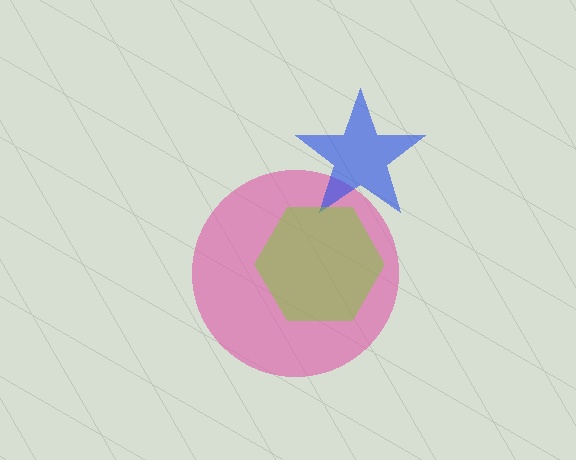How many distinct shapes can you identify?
There are 3 distinct shapes: a pink circle, a blue star, a lime hexagon.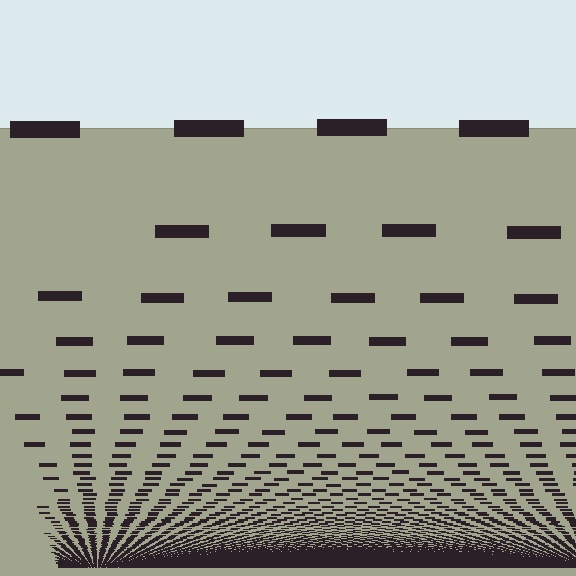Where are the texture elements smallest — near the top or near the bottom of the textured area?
Near the bottom.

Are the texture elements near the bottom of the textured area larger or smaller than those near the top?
Smaller. The gradient is inverted — elements near the bottom are smaller and denser.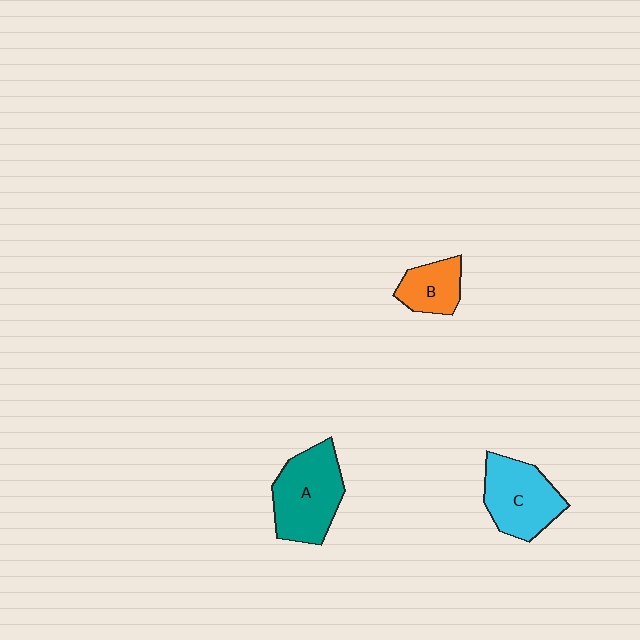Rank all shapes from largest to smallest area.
From largest to smallest: A (teal), C (cyan), B (orange).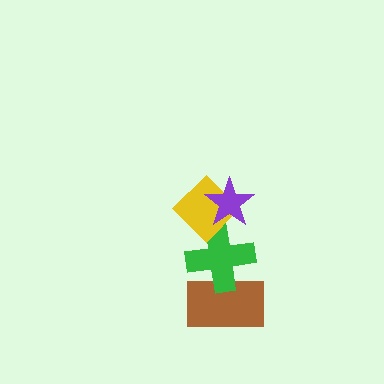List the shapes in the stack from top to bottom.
From top to bottom: the purple star, the yellow diamond, the green cross, the brown rectangle.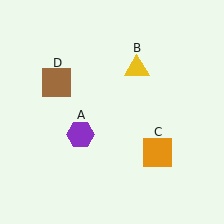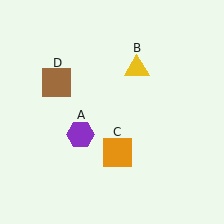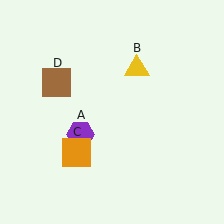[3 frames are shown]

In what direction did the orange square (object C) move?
The orange square (object C) moved left.